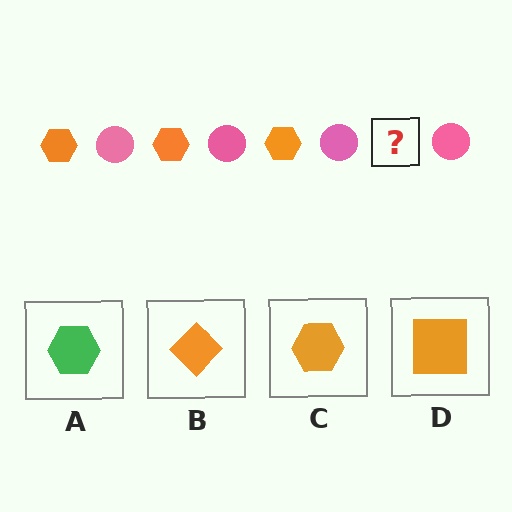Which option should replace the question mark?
Option C.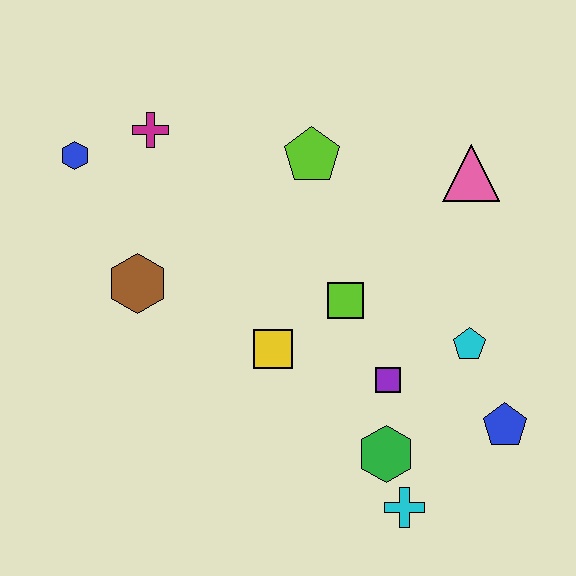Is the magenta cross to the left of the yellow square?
Yes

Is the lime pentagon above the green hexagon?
Yes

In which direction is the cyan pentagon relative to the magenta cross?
The cyan pentagon is to the right of the magenta cross.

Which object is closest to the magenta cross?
The blue hexagon is closest to the magenta cross.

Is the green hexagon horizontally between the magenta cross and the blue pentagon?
Yes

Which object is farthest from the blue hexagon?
The blue pentagon is farthest from the blue hexagon.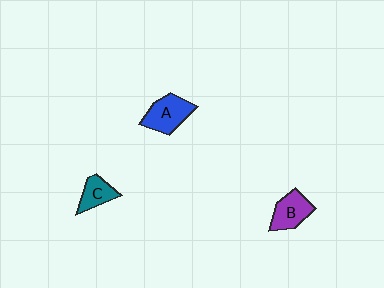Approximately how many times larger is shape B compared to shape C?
Approximately 1.3 times.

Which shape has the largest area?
Shape A (blue).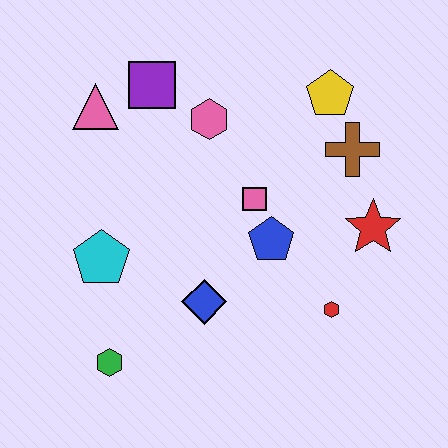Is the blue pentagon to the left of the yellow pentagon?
Yes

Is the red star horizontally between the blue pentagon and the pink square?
No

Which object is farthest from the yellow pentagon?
The green hexagon is farthest from the yellow pentagon.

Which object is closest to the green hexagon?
The cyan pentagon is closest to the green hexagon.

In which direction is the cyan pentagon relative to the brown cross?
The cyan pentagon is to the left of the brown cross.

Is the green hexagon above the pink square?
No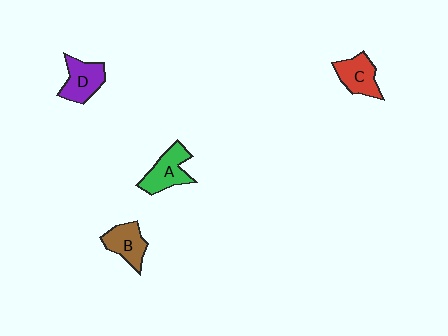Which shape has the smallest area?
Shape B (brown).